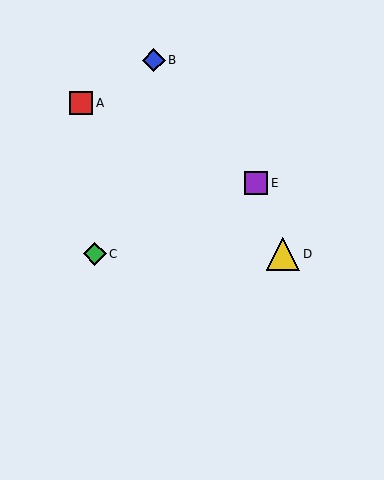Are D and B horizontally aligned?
No, D is at y≈254 and B is at y≈60.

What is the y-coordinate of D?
Object D is at y≈254.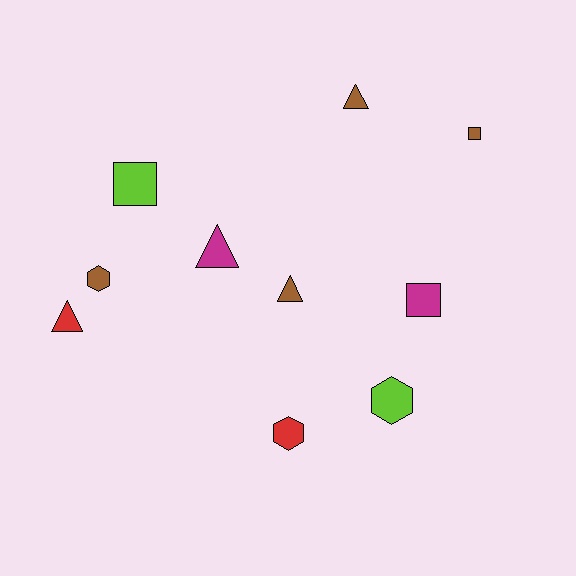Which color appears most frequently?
Brown, with 4 objects.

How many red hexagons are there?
There is 1 red hexagon.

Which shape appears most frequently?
Triangle, with 4 objects.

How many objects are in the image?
There are 10 objects.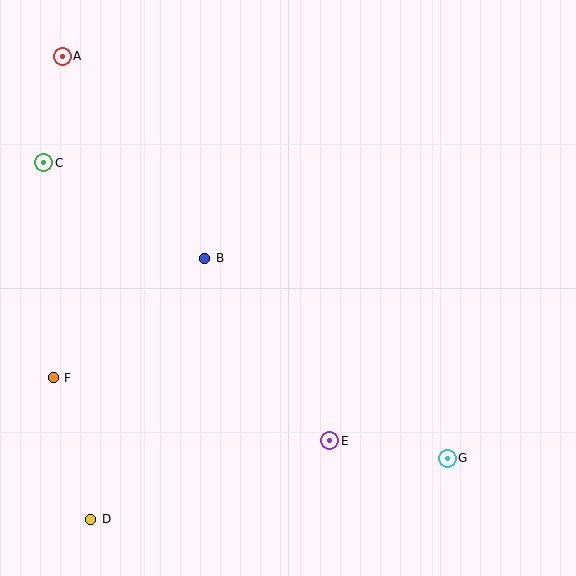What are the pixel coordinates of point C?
Point C is at (44, 163).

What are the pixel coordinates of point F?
Point F is at (53, 378).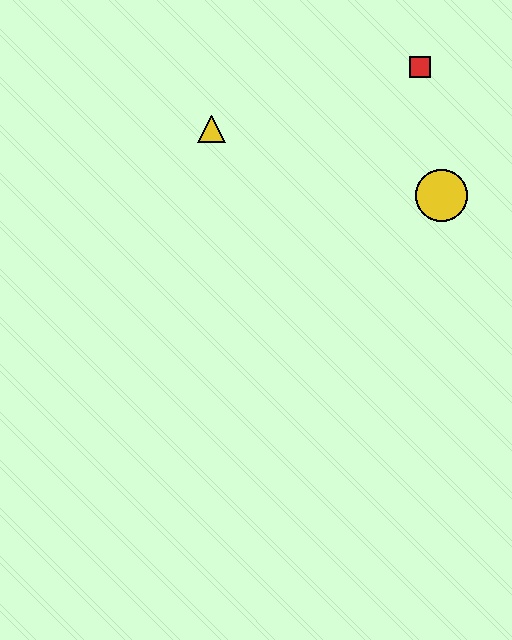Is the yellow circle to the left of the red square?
No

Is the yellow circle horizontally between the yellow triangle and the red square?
No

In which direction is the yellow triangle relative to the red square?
The yellow triangle is to the left of the red square.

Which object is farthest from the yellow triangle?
The yellow circle is farthest from the yellow triangle.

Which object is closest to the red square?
The yellow circle is closest to the red square.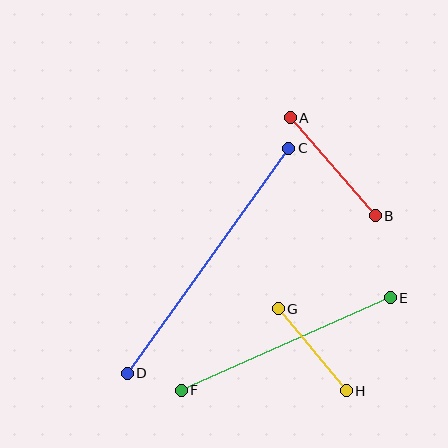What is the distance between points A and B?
The distance is approximately 130 pixels.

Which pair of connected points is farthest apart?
Points C and D are farthest apart.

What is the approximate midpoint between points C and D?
The midpoint is at approximately (208, 261) pixels.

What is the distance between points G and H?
The distance is approximately 106 pixels.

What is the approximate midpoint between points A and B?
The midpoint is at approximately (333, 167) pixels.